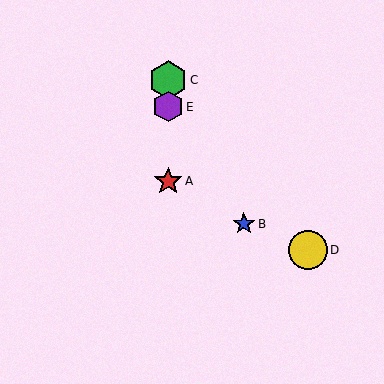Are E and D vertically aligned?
No, E is at x≈168 and D is at x≈308.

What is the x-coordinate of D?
Object D is at x≈308.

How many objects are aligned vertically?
3 objects (A, C, E) are aligned vertically.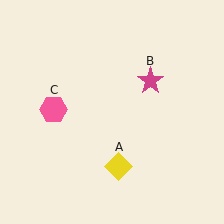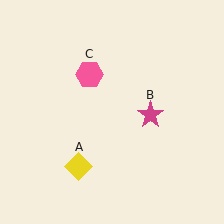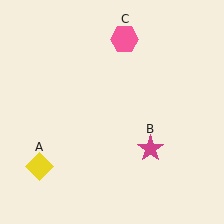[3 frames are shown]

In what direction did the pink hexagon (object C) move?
The pink hexagon (object C) moved up and to the right.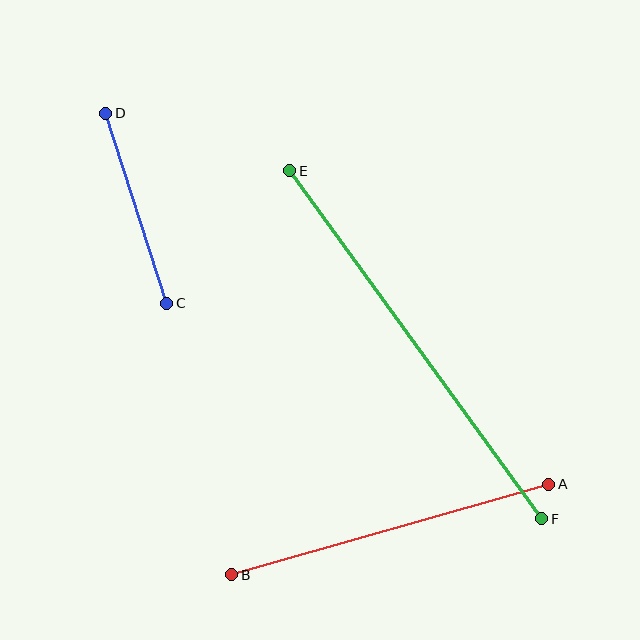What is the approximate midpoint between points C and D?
The midpoint is at approximately (136, 208) pixels.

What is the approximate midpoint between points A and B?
The midpoint is at approximately (390, 530) pixels.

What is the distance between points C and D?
The distance is approximately 199 pixels.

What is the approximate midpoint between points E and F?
The midpoint is at approximately (416, 345) pixels.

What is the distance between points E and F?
The distance is approximately 430 pixels.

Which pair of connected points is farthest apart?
Points E and F are farthest apart.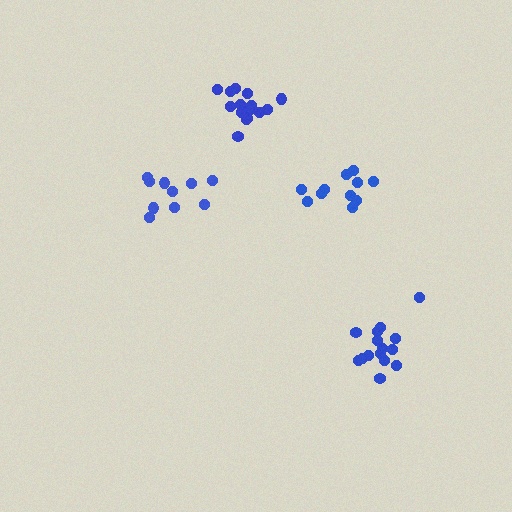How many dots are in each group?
Group 1: 16 dots, Group 2: 10 dots, Group 3: 11 dots, Group 4: 16 dots (53 total).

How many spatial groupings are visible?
There are 4 spatial groupings.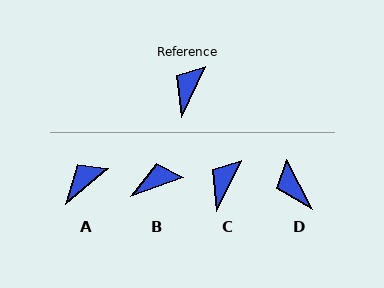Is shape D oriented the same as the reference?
No, it is off by about 54 degrees.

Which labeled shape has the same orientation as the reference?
C.